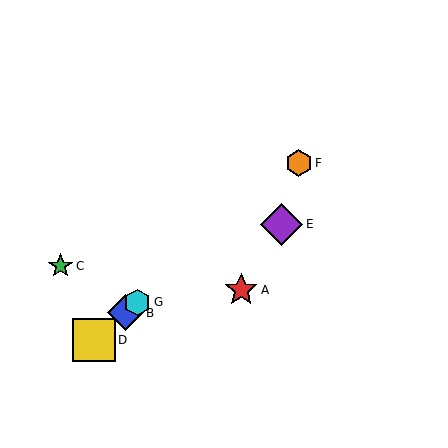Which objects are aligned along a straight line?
Objects B, D, F, G are aligned along a straight line.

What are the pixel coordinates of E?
Object E is at (282, 224).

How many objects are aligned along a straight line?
4 objects (B, D, F, G) are aligned along a straight line.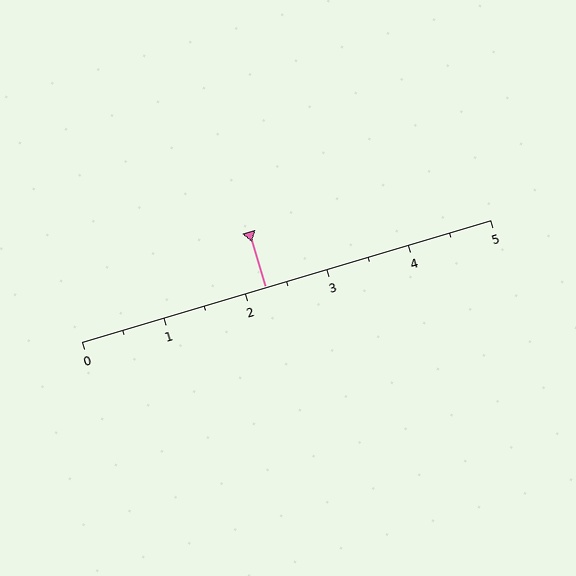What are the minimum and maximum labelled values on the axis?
The axis runs from 0 to 5.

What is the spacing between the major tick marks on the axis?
The major ticks are spaced 1 apart.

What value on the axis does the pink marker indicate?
The marker indicates approximately 2.2.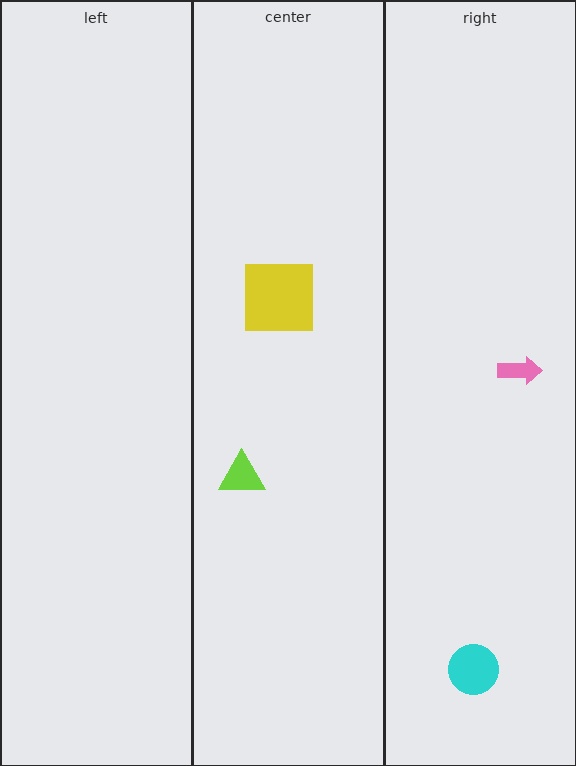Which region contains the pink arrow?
The right region.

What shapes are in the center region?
The yellow square, the lime triangle.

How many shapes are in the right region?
2.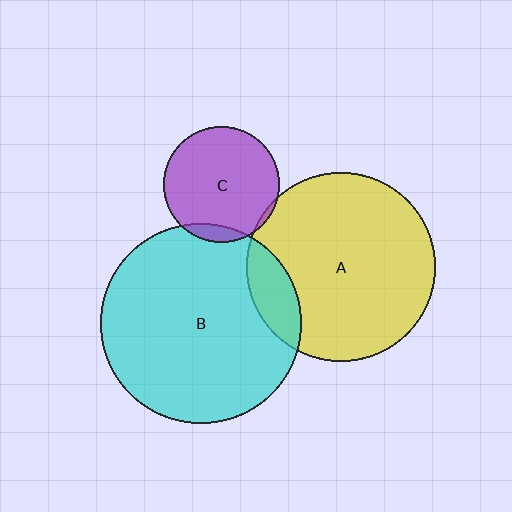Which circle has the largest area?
Circle B (cyan).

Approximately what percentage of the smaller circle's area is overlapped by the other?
Approximately 5%.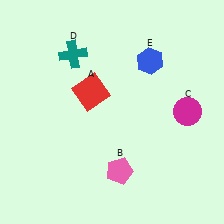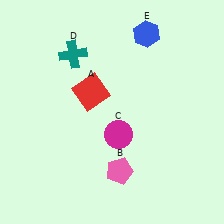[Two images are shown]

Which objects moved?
The objects that moved are: the magenta circle (C), the blue hexagon (E).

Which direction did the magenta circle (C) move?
The magenta circle (C) moved left.